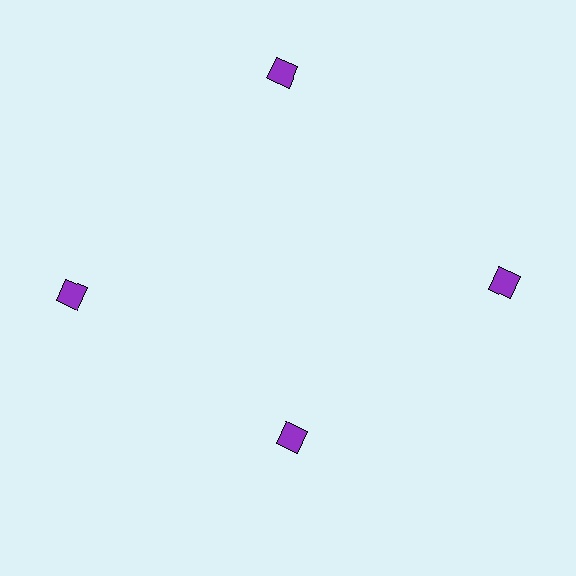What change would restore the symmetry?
The symmetry would be restored by moving it outward, back onto the ring so that all 4 diamonds sit at equal angles and equal distance from the center.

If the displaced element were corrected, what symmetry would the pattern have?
It would have 4-fold rotational symmetry — the pattern would map onto itself every 90 degrees.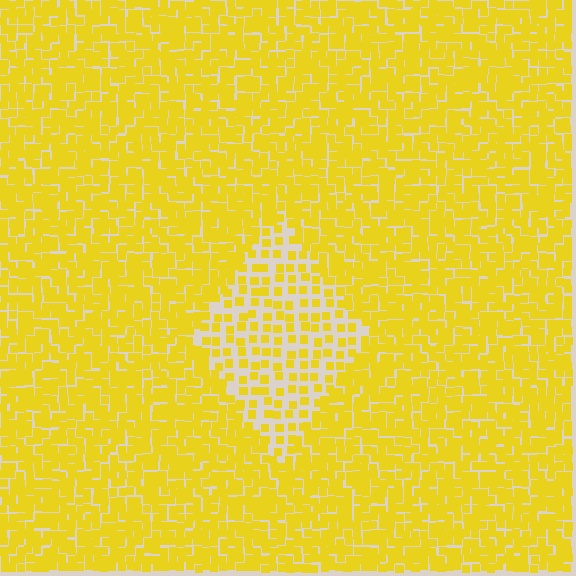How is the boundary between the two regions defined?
The boundary is defined by a change in element density (approximately 2.2x ratio). All elements are the same color, size, and shape.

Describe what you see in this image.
The image contains small yellow elements arranged at two different densities. A diamond-shaped region is visible where the elements are less densely packed than the surrounding area.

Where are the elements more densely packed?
The elements are more densely packed outside the diamond boundary.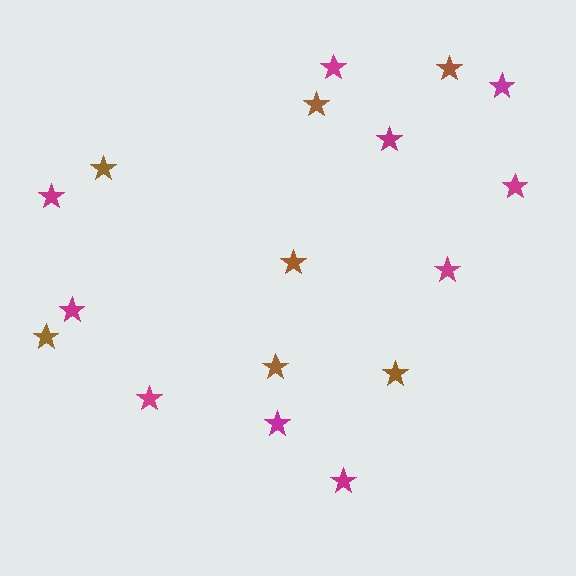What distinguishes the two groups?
There are 2 groups: one group of magenta stars (10) and one group of brown stars (7).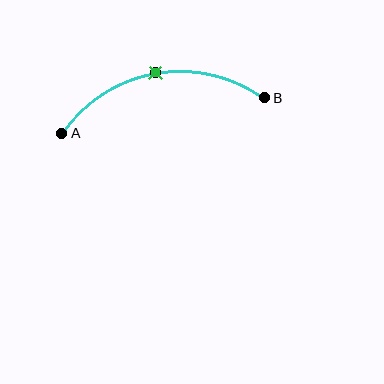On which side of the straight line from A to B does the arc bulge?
The arc bulges above the straight line connecting A and B.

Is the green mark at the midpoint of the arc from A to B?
Yes. The green mark lies on the arc at equal arc-length from both A and B — it is the arc midpoint.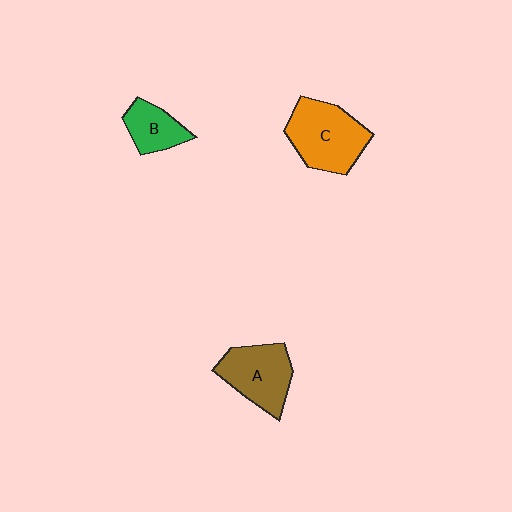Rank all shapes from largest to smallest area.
From largest to smallest: C (orange), A (brown), B (green).